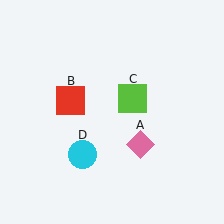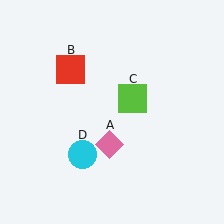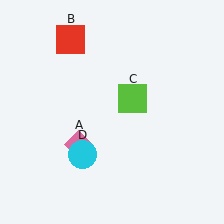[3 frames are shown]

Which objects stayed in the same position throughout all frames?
Lime square (object C) and cyan circle (object D) remained stationary.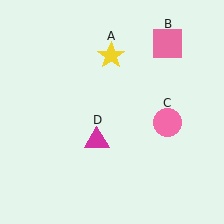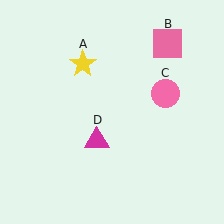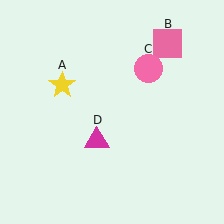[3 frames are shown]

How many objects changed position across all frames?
2 objects changed position: yellow star (object A), pink circle (object C).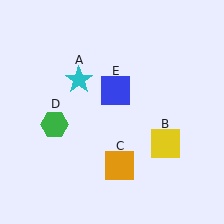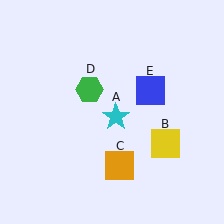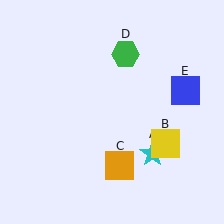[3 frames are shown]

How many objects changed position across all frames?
3 objects changed position: cyan star (object A), green hexagon (object D), blue square (object E).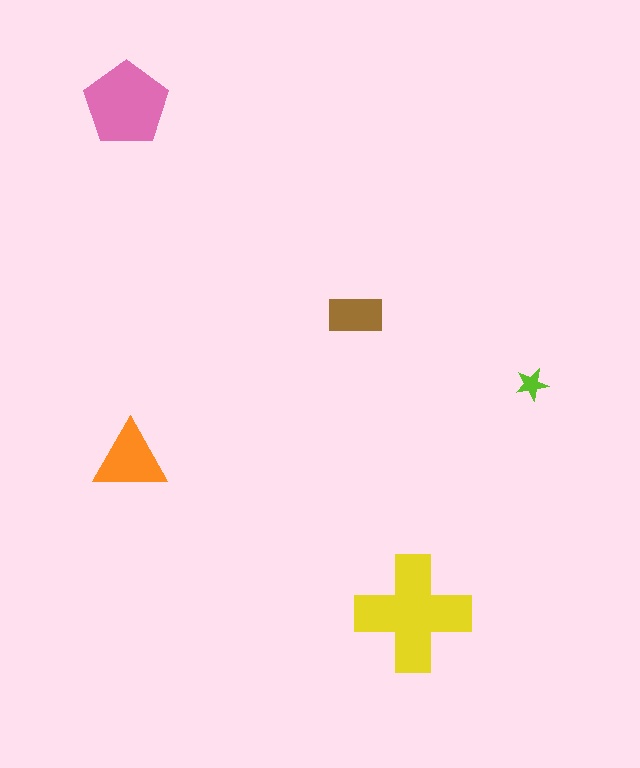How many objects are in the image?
There are 5 objects in the image.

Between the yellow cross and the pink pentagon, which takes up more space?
The yellow cross.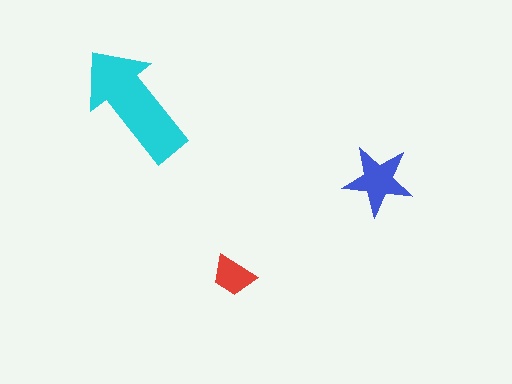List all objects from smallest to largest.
The red trapezoid, the blue star, the cyan arrow.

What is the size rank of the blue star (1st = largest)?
2nd.